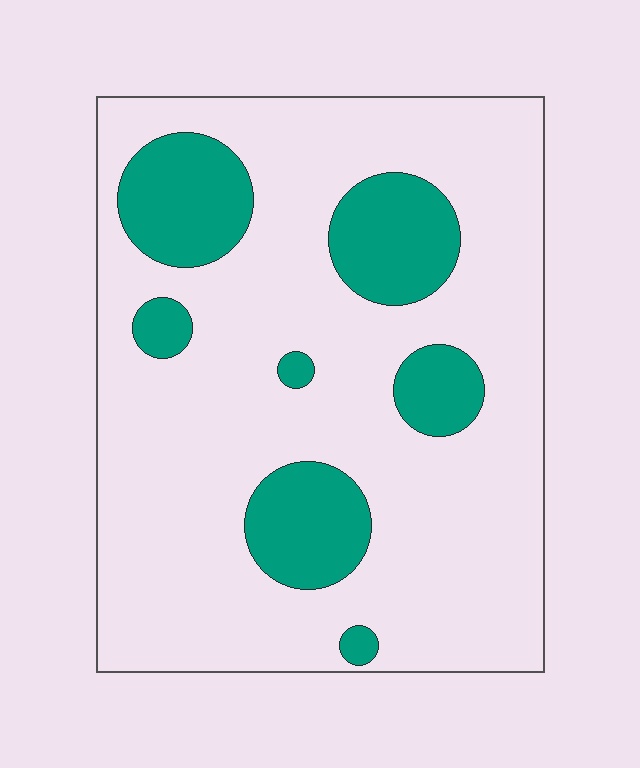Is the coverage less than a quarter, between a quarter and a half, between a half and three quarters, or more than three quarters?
Less than a quarter.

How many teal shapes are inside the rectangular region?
7.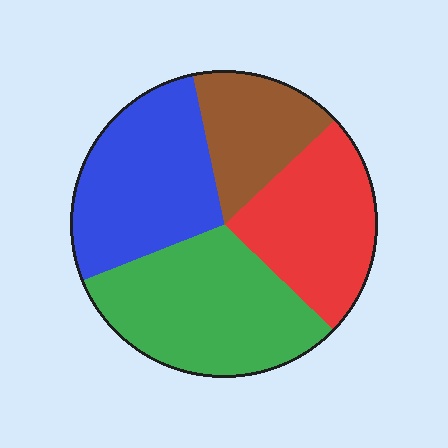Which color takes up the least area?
Brown, at roughly 15%.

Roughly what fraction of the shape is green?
Green covers about 30% of the shape.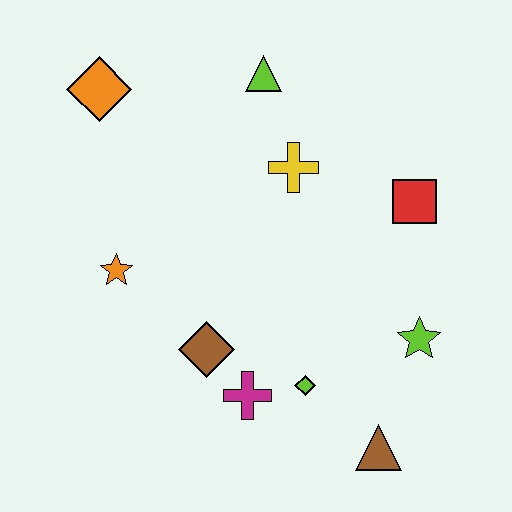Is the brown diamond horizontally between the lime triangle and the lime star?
No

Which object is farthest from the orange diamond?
The brown triangle is farthest from the orange diamond.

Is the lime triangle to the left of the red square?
Yes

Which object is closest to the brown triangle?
The lime diamond is closest to the brown triangle.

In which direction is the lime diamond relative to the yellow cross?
The lime diamond is below the yellow cross.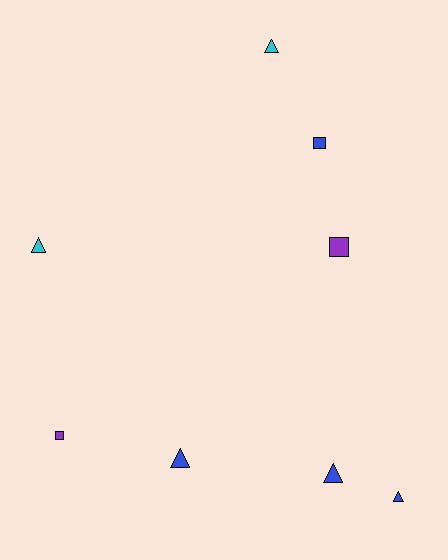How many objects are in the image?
There are 8 objects.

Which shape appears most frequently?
Triangle, with 5 objects.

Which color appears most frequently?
Blue, with 4 objects.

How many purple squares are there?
There are 2 purple squares.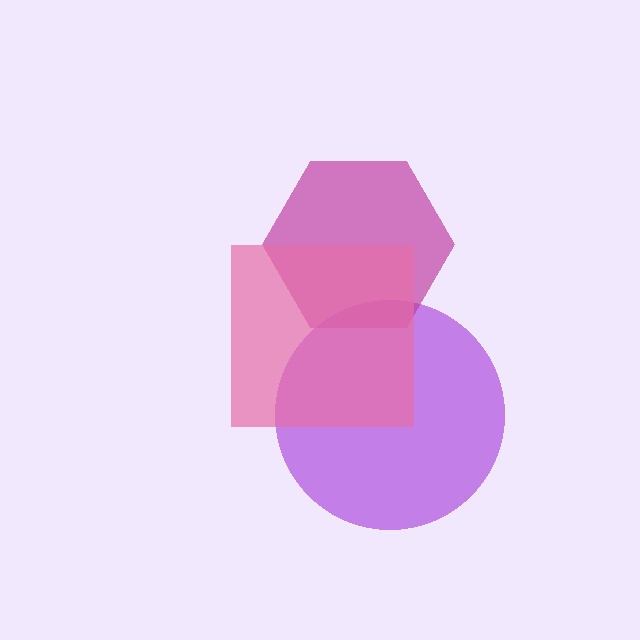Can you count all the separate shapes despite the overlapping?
Yes, there are 3 separate shapes.